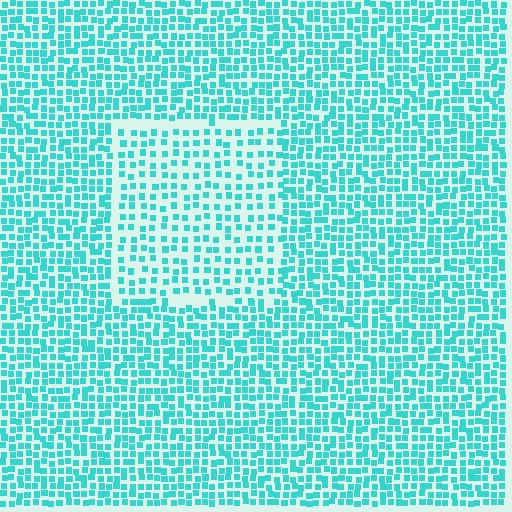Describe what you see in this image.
The image contains small cyan elements arranged at two different densities. A rectangle-shaped region is visible where the elements are less densely packed than the surrounding area.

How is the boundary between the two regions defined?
The boundary is defined by a change in element density (approximately 1.7x ratio). All elements are the same color, size, and shape.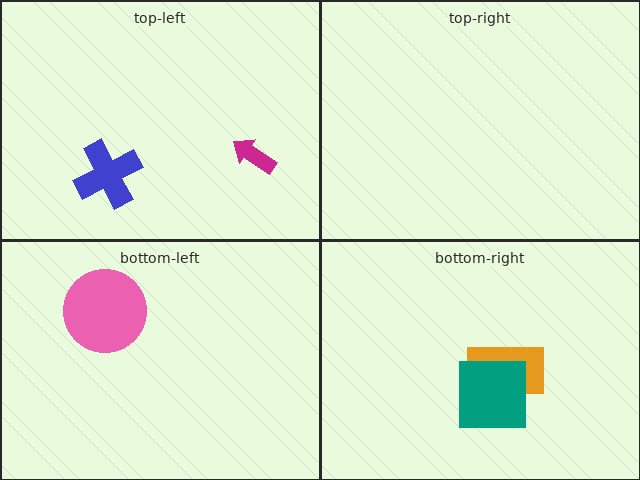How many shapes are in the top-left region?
2.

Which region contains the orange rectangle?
The bottom-right region.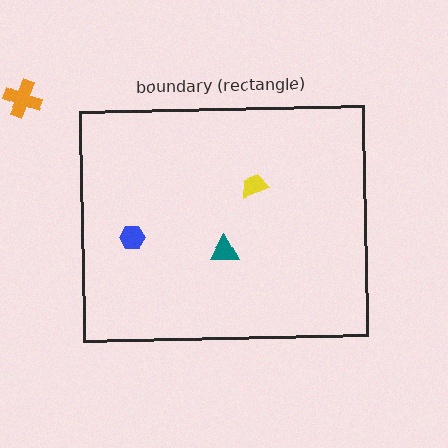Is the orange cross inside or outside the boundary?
Outside.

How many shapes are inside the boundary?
3 inside, 1 outside.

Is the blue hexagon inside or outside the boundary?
Inside.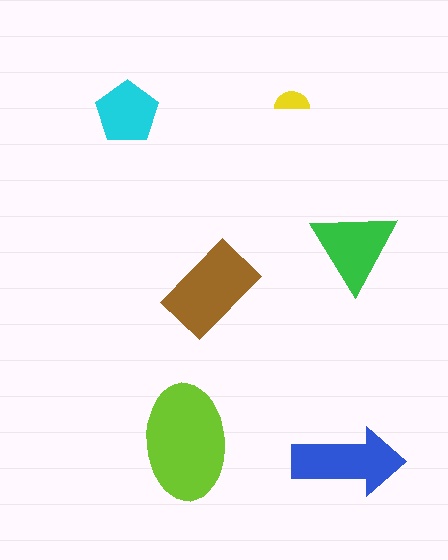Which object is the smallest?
The yellow semicircle.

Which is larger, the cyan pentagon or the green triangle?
The green triangle.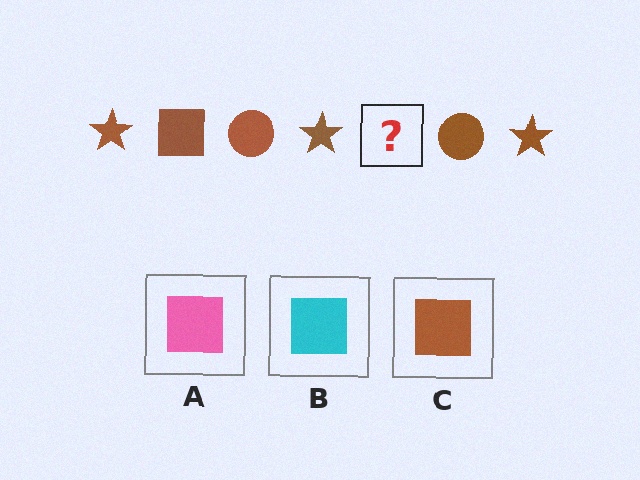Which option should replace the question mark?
Option C.